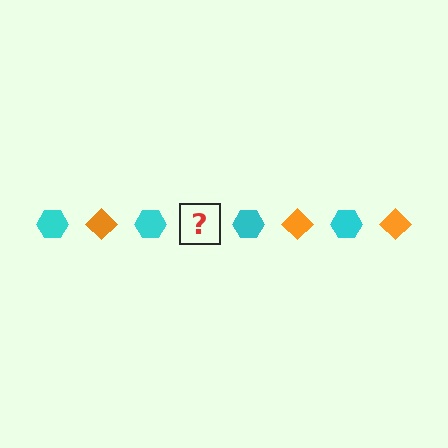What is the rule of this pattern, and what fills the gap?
The rule is that the pattern alternates between cyan hexagon and orange diamond. The gap should be filled with an orange diamond.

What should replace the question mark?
The question mark should be replaced with an orange diamond.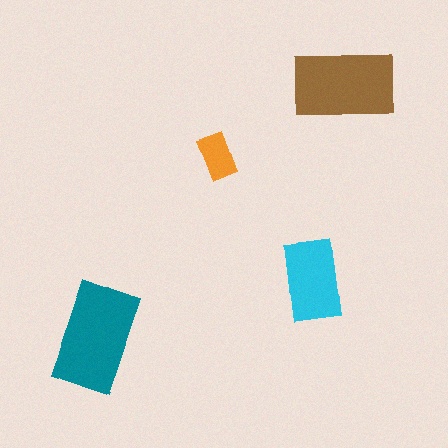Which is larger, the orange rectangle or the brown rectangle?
The brown one.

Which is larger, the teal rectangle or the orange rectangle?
The teal one.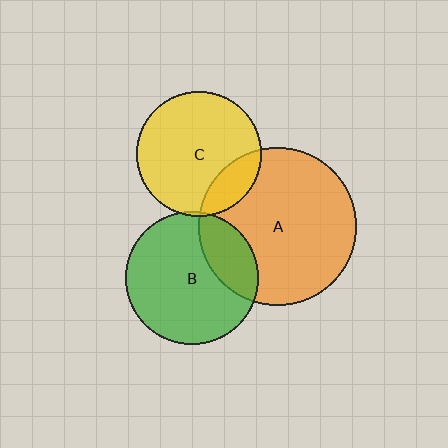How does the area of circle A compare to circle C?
Approximately 1.6 times.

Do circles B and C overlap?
Yes.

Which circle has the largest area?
Circle A (orange).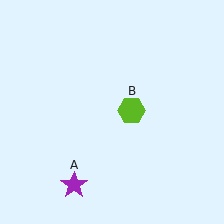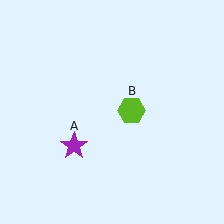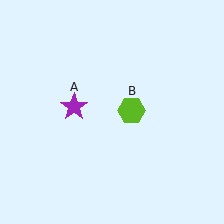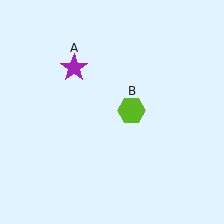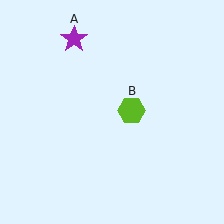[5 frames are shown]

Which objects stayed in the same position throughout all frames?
Lime hexagon (object B) remained stationary.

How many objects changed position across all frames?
1 object changed position: purple star (object A).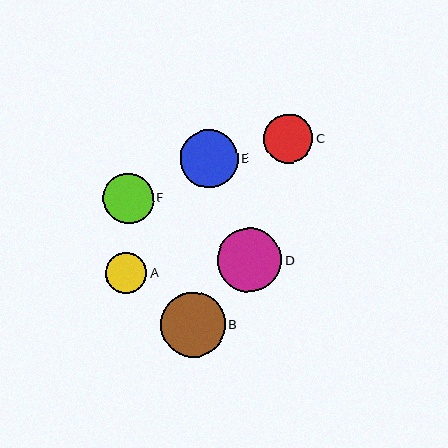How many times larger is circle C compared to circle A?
Circle C is approximately 1.2 times the size of circle A.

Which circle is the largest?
Circle B is the largest with a size of approximately 65 pixels.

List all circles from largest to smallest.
From largest to smallest: B, D, E, F, C, A.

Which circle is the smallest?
Circle A is the smallest with a size of approximately 41 pixels.